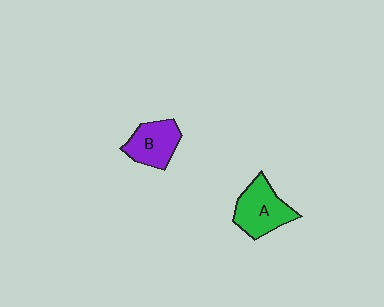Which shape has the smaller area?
Shape B (purple).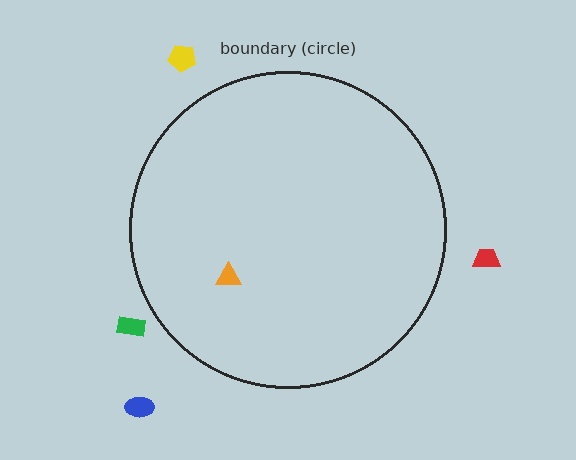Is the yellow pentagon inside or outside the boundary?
Outside.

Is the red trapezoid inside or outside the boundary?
Outside.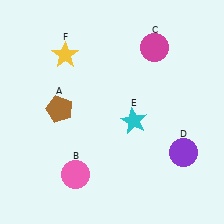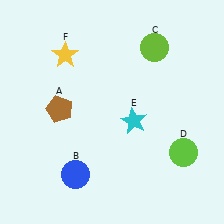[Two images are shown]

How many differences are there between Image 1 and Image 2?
There are 3 differences between the two images.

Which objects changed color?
B changed from pink to blue. C changed from magenta to lime. D changed from purple to lime.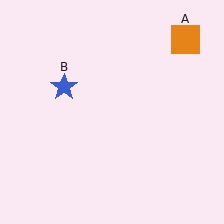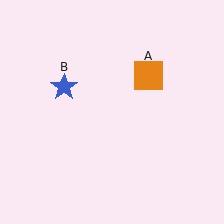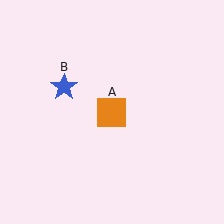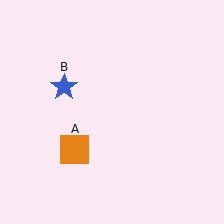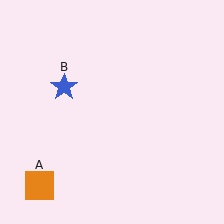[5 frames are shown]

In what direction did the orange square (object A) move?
The orange square (object A) moved down and to the left.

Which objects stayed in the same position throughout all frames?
Blue star (object B) remained stationary.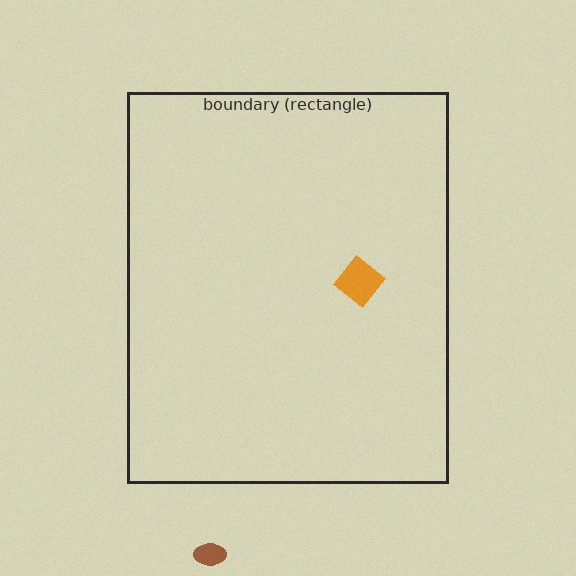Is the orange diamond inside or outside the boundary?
Inside.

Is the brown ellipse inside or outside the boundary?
Outside.